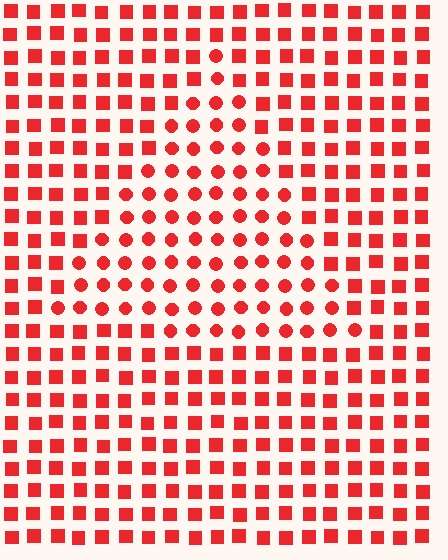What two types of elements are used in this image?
The image uses circles inside the triangle region and squares outside it.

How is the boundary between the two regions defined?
The boundary is defined by a change in element shape: circles inside vs. squares outside. All elements share the same color and spacing.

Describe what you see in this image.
The image is filled with small red elements arranged in a uniform grid. A triangle-shaped region contains circles, while the surrounding area contains squares. The boundary is defined purely by the change in element shape.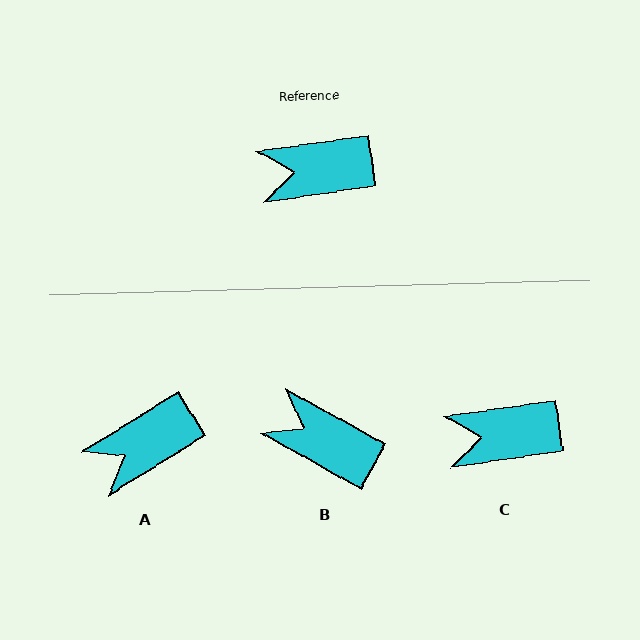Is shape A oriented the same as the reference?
No, it is off by about 24 degrees.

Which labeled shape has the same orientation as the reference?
C.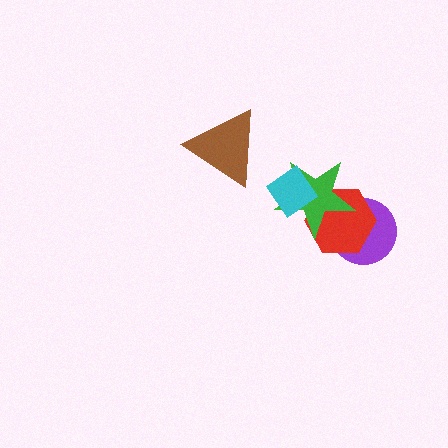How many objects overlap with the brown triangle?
0 objects overlap with the brown triangle.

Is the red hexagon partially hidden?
Yes, it is partially covered by another shape.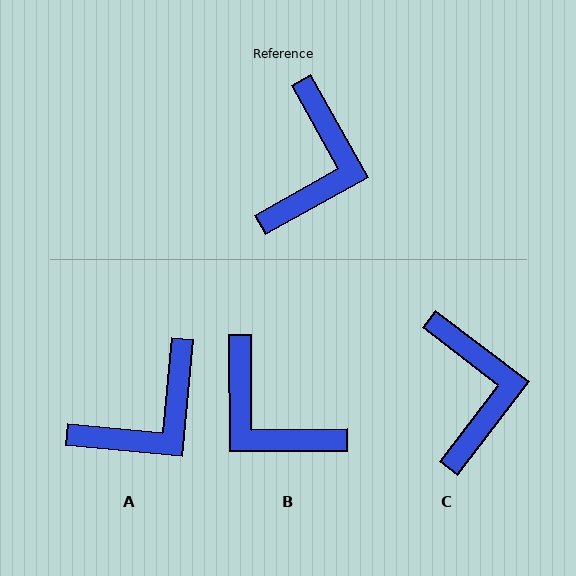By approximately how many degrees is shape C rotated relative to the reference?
Approximately 24 degrees counter-clockwise.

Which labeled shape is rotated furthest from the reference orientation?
B, about 119 degrees away.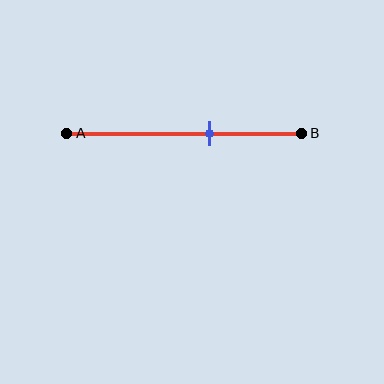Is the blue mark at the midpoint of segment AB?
No, the mark is at about 60% from A, not at the 50% midpoint.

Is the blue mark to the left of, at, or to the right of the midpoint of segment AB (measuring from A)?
The blue mark is to the right of the midpoint of segment AB.